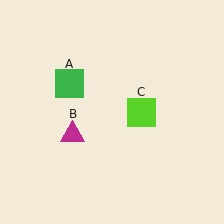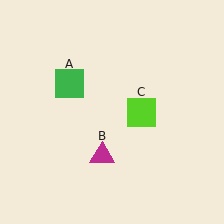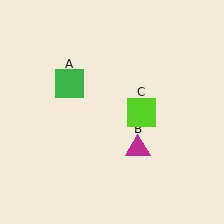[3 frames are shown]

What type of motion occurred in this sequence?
The magenta triangle (object B) rotated counterclockwise around the center of the scene.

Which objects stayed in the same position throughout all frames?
Green square (object A) and lime square (object C) remained stationary.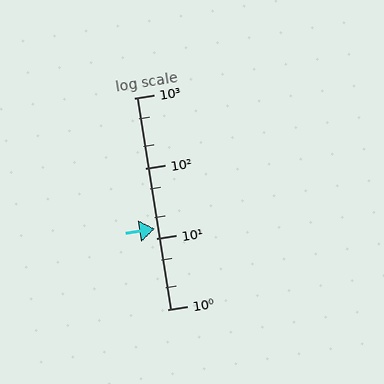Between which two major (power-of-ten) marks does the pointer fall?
The pointer is between 10 and 100.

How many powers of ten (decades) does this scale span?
The scale spans 3 decades, from 1 to 1000.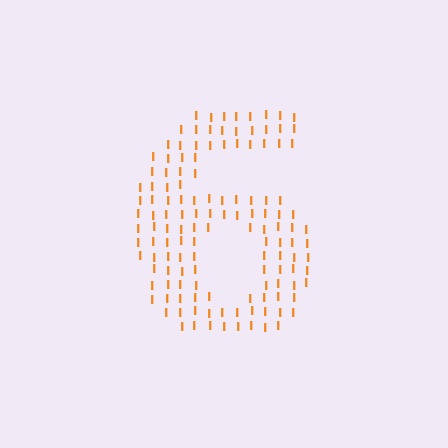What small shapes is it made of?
It is made of small letter I's.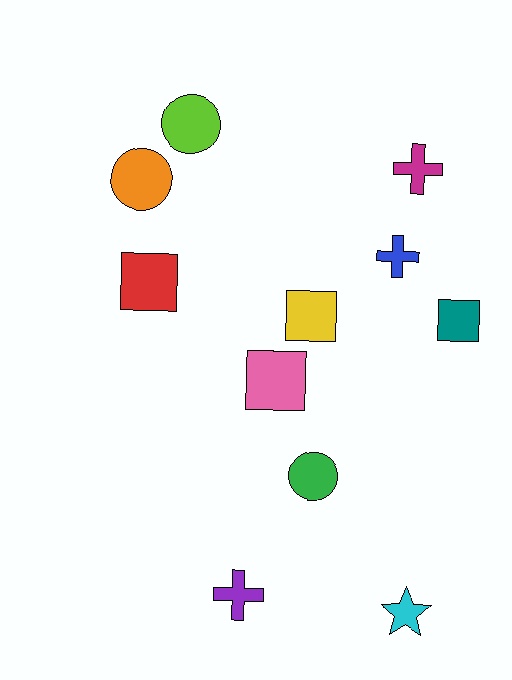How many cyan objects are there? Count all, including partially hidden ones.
There is 1 cyan object.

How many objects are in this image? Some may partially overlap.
There are 11 objects.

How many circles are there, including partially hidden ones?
There are 3 circles.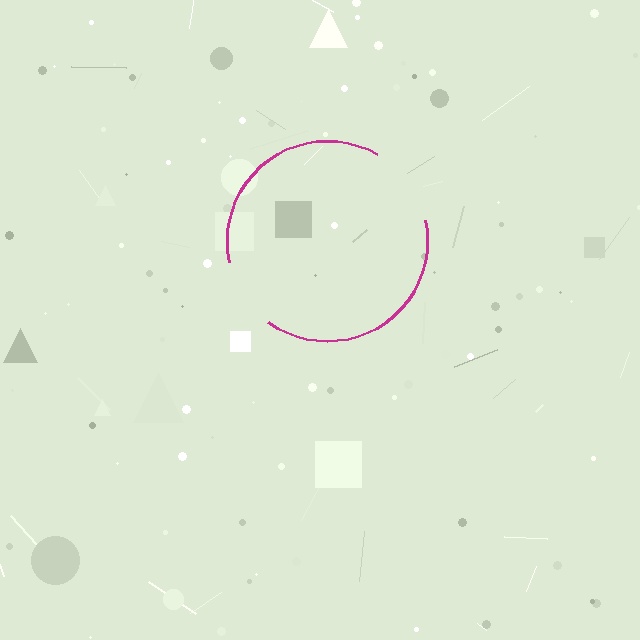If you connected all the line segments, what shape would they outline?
They would outline a circle.